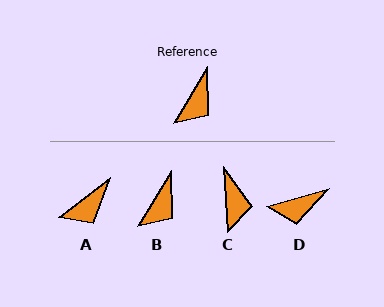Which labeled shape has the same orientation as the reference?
B.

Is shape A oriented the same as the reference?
No, it is off by about 21 degrees.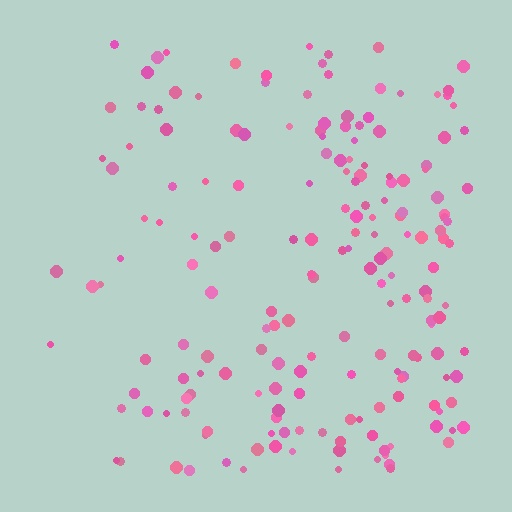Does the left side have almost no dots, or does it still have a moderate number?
Still a moderate number, just noticeably fewer than the right.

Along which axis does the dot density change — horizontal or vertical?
Horizontal.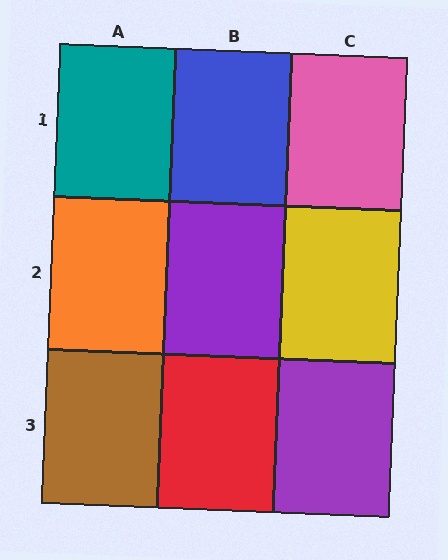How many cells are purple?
2 cells are purple.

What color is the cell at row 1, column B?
Blue.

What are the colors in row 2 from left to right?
Orange, purple, yellow.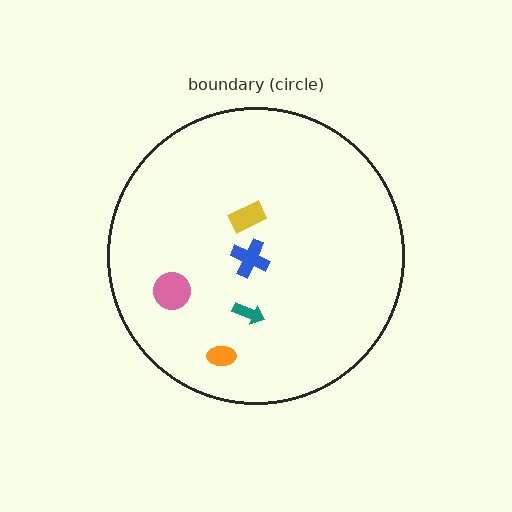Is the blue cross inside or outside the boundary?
Inside.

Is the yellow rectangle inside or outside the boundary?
Inside.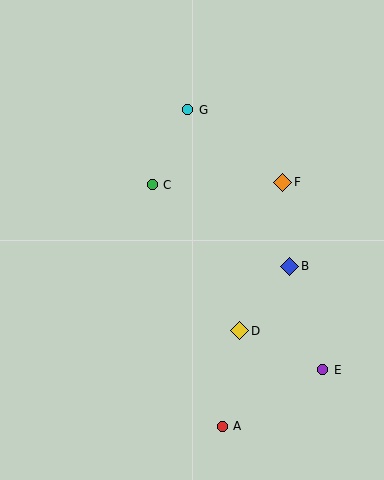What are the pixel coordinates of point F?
Point F is at (283, 182).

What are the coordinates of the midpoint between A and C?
The midpoint between A and C is at (187, 306).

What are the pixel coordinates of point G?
Point G is at (188, 110).